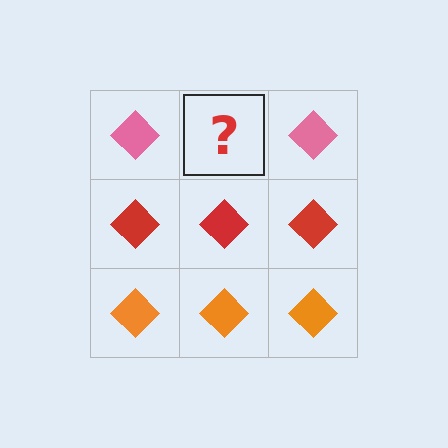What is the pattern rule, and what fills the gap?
The rule is that each row has a consistent color. The gap should be filled with a pink diamond.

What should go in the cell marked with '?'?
The missing cell should contain a pink diamond.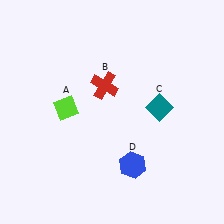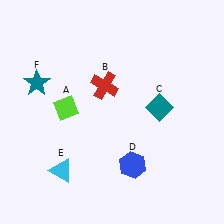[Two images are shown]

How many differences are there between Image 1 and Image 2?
There are 2 differences between the two images.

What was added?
A cyan triangle (E), a teal star (F) were added in Image 2.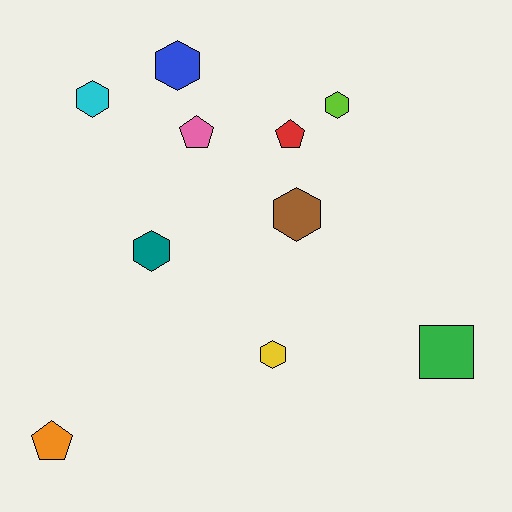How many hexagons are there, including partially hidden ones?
There are 6 hexagons.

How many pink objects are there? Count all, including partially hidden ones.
There is 1 pink object.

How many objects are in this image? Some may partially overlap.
There are 10 objects.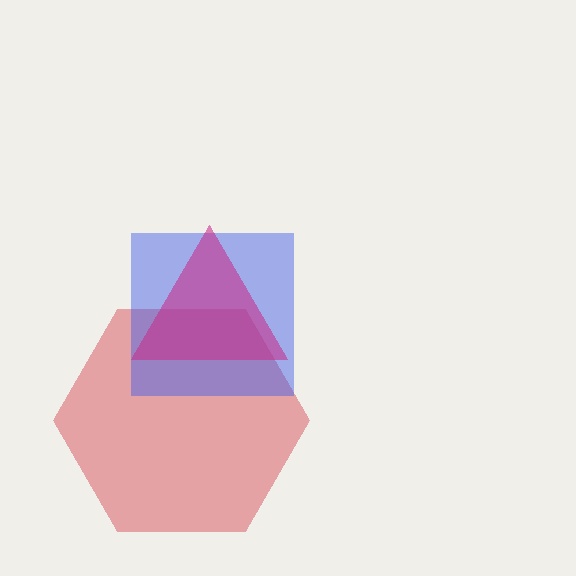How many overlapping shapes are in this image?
There are 3 overlapping shapes in the image.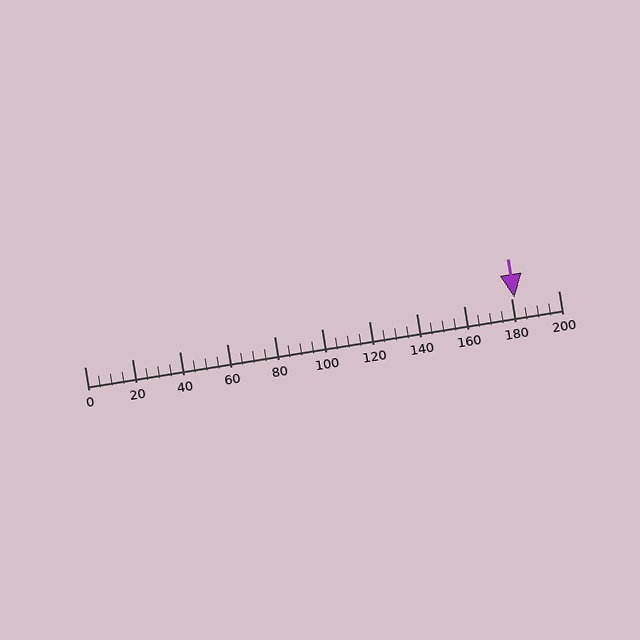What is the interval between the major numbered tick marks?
The major tick marks are spaced 20 units apart.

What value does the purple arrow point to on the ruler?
The purple arrow points to approximately 182.